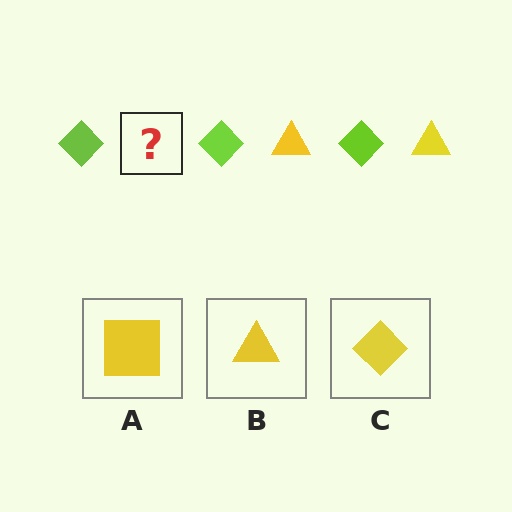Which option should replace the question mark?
Option B.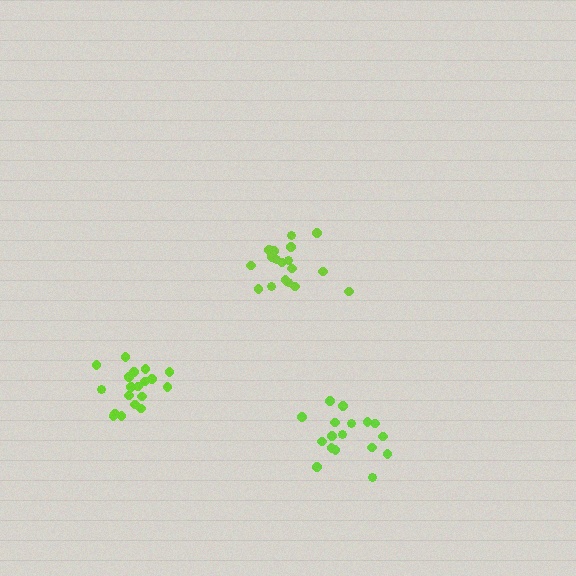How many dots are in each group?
Group 1: 17 dots, Group 2: 18 dots, Group 3: 19 dots (54 total).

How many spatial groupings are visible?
There are 3 spatial groupings.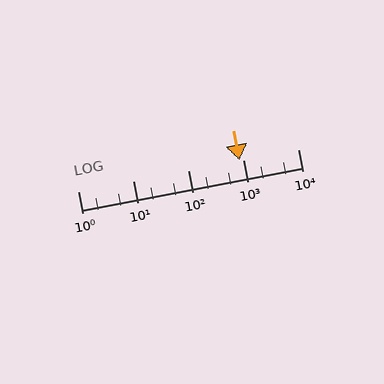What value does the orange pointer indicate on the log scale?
The pointer indicates approximately 880.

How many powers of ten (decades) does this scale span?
The scale spans 4 decades, from 1 to 10000.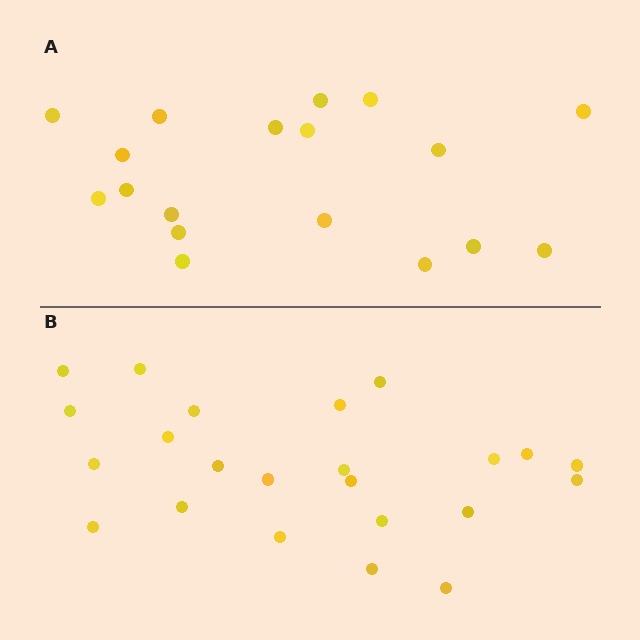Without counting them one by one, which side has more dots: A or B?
Region B (the bottom region) has more dots.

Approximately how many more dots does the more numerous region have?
Region B has about 5 more dots than region A.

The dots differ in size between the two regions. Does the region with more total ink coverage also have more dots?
No. Region A has more total ink coverage because its dots are larger, but region B actually contains more individual dots. Total area can be misleading — the number of items is what matters here.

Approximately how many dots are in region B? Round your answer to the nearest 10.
About 20 dots. (The exact count is 23, which rounds to 20.)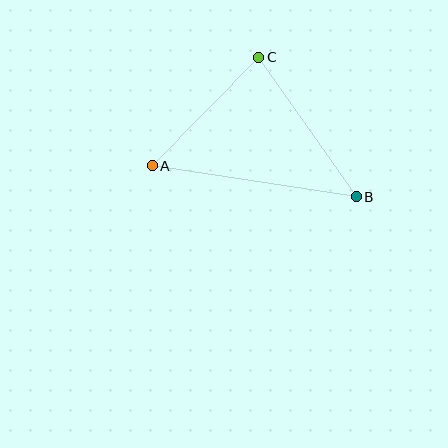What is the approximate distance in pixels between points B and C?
The distance between B and C is approximately 170 pixels.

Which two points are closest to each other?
Points A and C are closest to each other.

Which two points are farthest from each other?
Points A and B are farthest from each other.